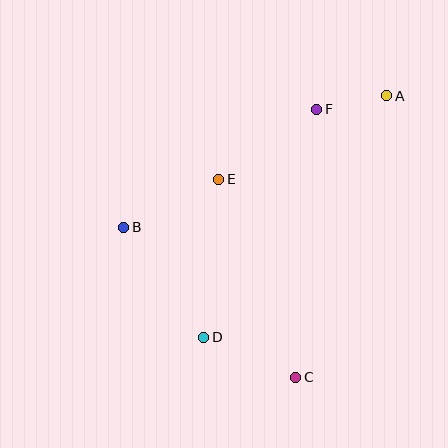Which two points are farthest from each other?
Points A and D are farthest from each other.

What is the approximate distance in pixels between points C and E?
The distance between C and E is approximately 212 pixels.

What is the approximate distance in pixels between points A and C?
The distance between A and C is approximately 296 pixels.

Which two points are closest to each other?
Points A and F are closest to each other.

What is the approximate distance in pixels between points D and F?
The distance between D and F is approximately 255 pixels.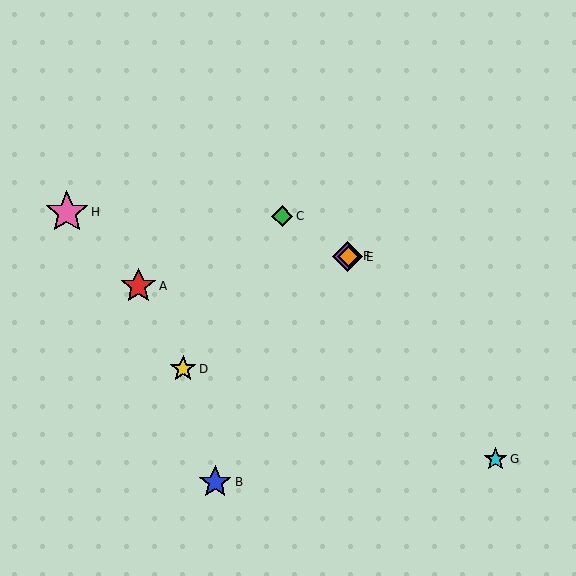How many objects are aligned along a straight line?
3 objects (D, E, F) are aligned along a straight line.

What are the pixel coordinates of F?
Object F is at (349, 256).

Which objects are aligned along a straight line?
Objects D, E, F are aligned along a straight line.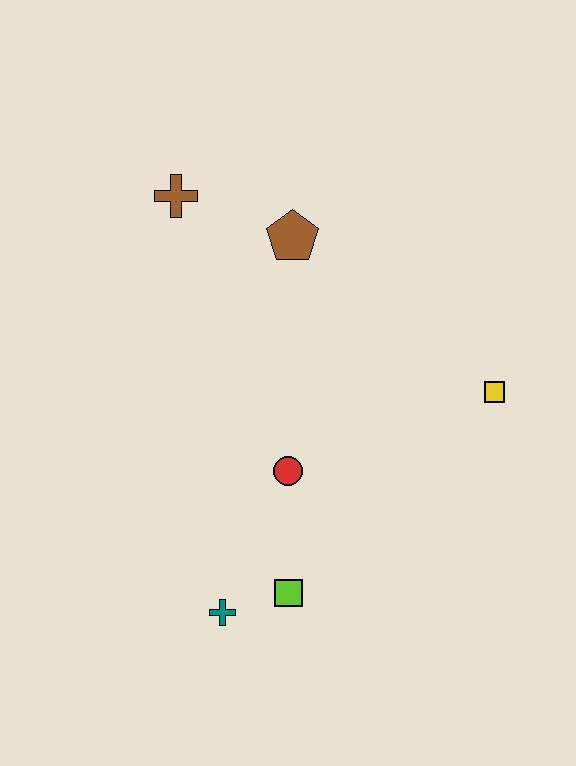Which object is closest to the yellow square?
The red circle is closest to the yellow square.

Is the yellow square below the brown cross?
Yes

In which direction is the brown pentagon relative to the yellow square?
The brown pentagon is to the left of the yellow square.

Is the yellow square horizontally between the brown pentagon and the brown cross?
No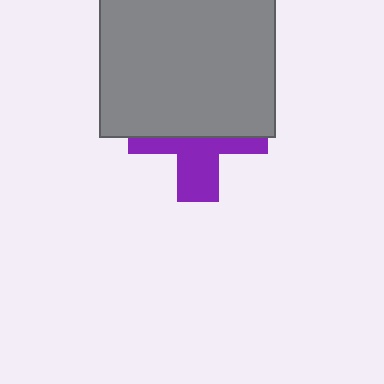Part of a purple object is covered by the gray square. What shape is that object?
It is a cross.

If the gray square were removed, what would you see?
You would see the complete purple cross.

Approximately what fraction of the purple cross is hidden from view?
Roughly 57% of the purple cross is hidden behind the gray square.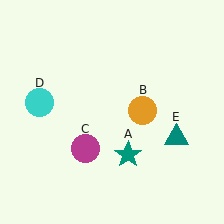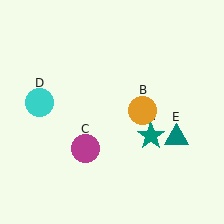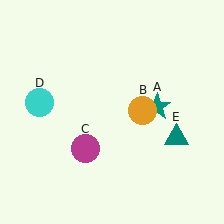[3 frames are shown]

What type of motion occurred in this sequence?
The teal star (object A) rotated counterclockwise around the center of the scene.